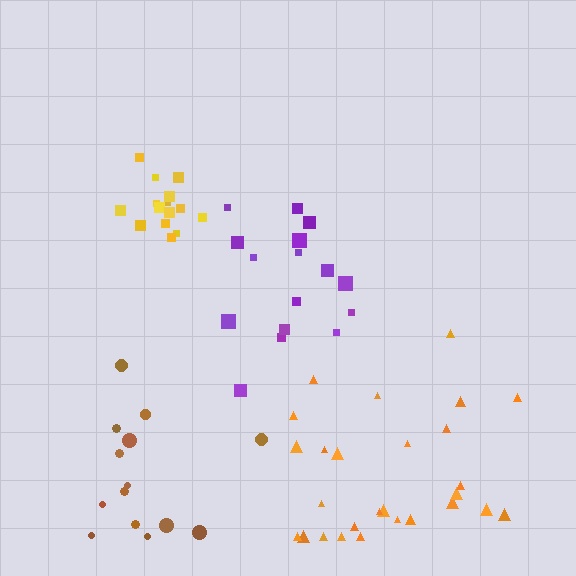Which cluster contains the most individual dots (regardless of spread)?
Orange (27).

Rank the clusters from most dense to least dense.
yellow, purple, orange, brown.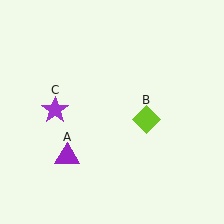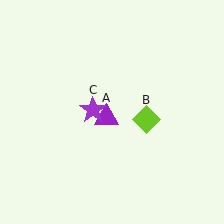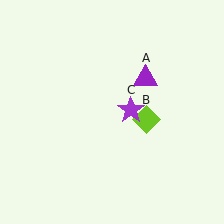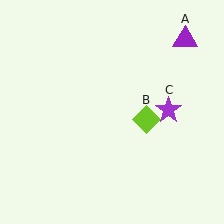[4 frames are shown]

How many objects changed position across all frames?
2 objects changed position: purple triangle (object A), purple star (object C).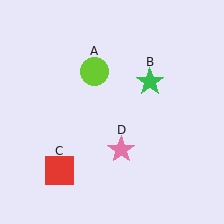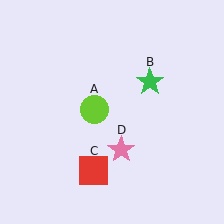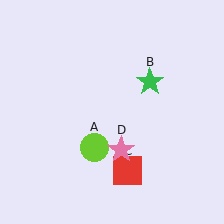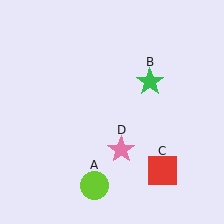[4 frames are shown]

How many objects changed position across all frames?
2 objects changed position: lime circle (object A), red square (object C).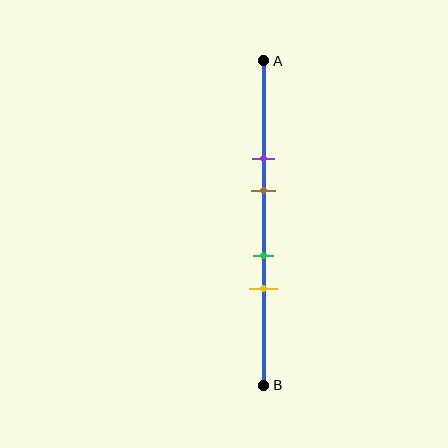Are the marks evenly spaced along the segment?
No, the marks are not evenly spaced.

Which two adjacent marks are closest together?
The green and yellow marks are the closest adjacent pair.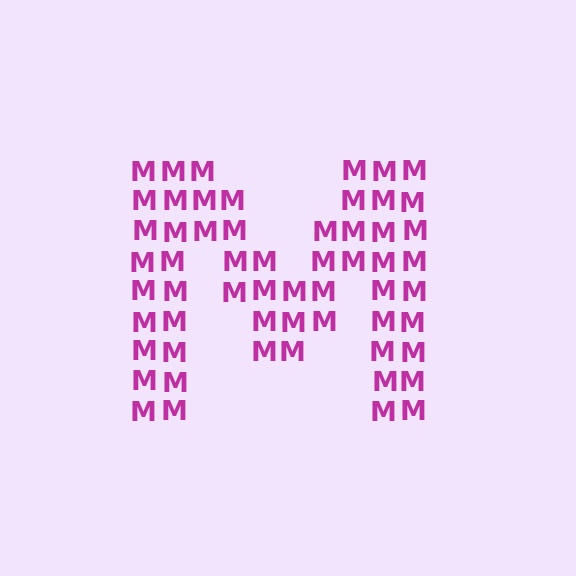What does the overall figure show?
The overall figure shows the letter M.